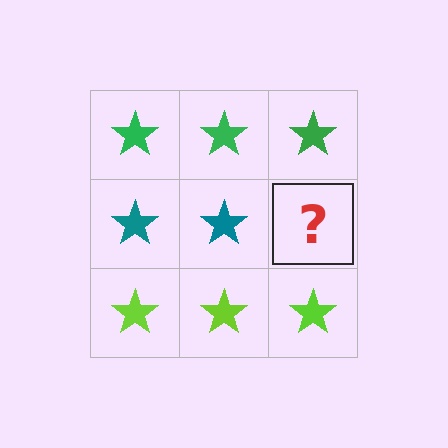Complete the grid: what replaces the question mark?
The question mark should be replaced with a teal star.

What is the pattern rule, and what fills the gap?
The rule is that each row has a consistent color. The gap should be filled with a teal star.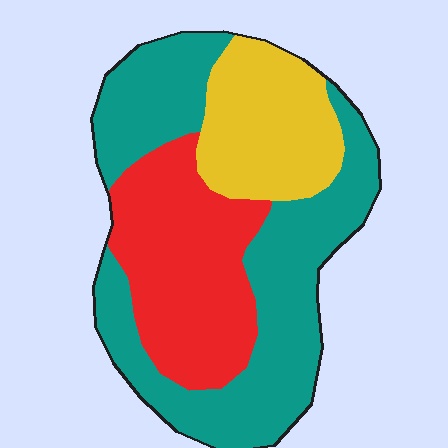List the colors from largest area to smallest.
From largest to smallest: teal, red, yellow.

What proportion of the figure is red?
Red covers 30% of the figure.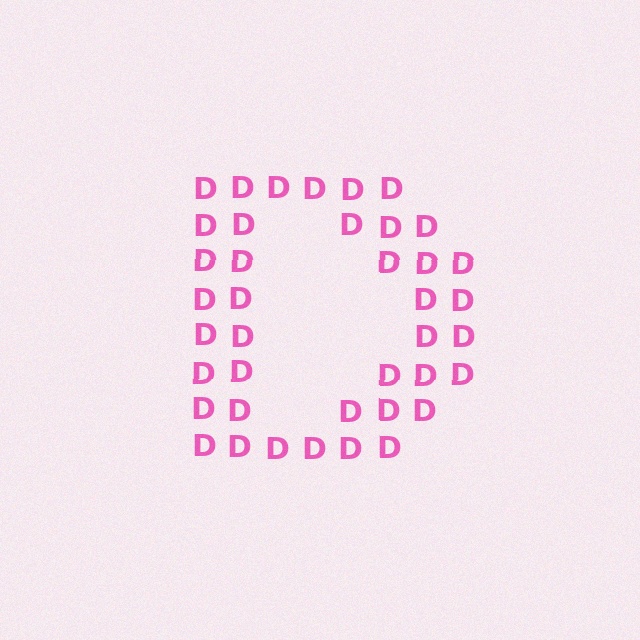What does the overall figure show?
The overall figure shows the letter D.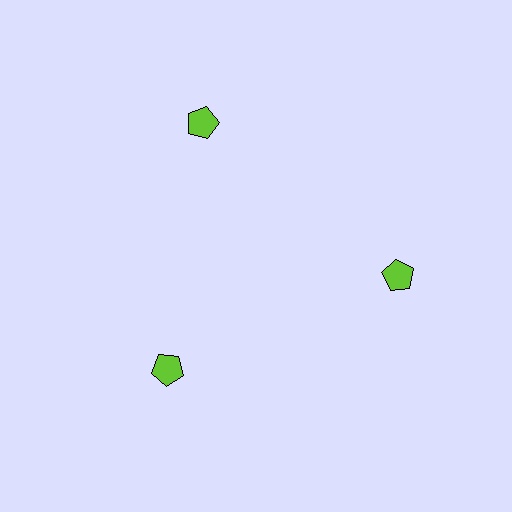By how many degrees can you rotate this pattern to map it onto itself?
The pattern maps onto itself every 120 degrees of rotation.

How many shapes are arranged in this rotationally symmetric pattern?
There are 3 shapes, arranged in 3 groups of 1.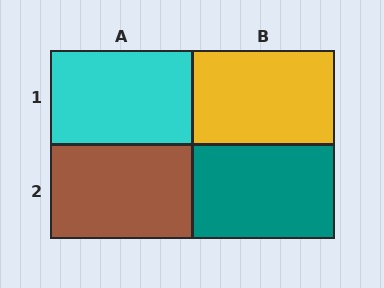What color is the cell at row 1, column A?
Cyan.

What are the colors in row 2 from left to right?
Brown, teal.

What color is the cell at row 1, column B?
Yellow.